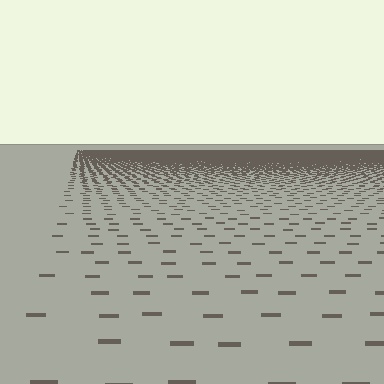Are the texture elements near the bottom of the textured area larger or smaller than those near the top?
Larger. Near the bottom, elements are closer to the viewer and appear at a bigger on-screen size.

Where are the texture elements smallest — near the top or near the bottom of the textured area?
Near the top.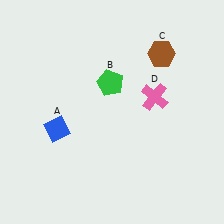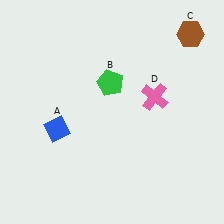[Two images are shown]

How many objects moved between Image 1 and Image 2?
1 object moved between the two images.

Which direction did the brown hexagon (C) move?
The brown hexagon (C) moved right.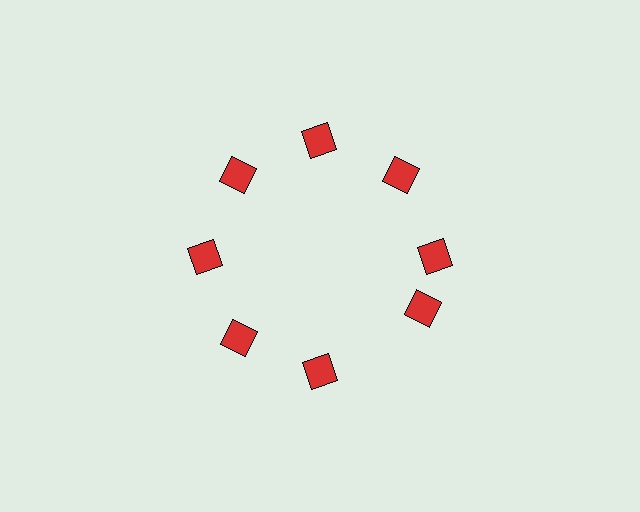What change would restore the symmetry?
The symmetry would be restored by rotating it back into even spacing with its neighbors so that all 8 diamonds sit at equal angles and equal distance from the center.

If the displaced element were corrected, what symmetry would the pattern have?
It would have 8-fold rotational symmetry — the pattern would map onto itself every 45 degrees.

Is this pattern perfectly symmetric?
No. The 8 red diamonds are arranged in a ring, but one element near the 4 o'clock position is rotated out of alignment along the ring, breaking the 8-fold rotational symmetry.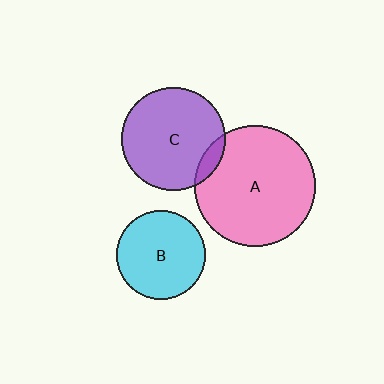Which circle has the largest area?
Circle A (pink).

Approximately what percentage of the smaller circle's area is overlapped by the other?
Approximately 10%.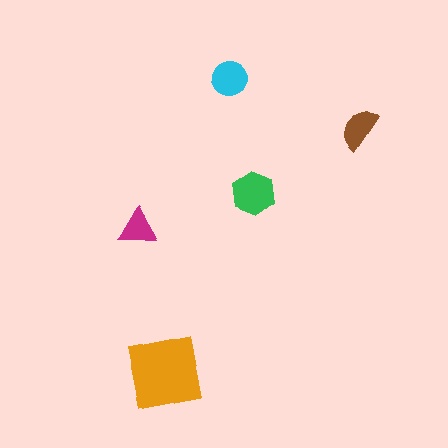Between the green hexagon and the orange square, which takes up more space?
The orange square.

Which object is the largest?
The orange square.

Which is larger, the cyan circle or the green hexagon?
The green hexagon.